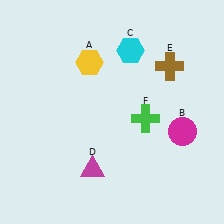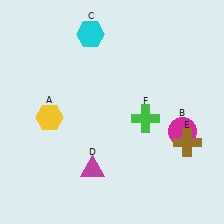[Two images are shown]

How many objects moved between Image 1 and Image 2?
3 objects moved between the two images.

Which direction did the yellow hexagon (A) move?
The yellow hexagon (A) moved down.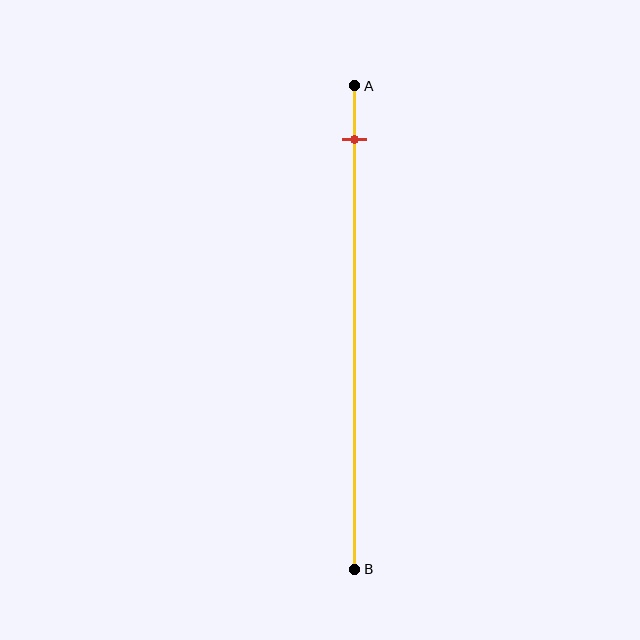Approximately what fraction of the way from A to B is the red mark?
The red mark is approximately 10% of the way from A to B.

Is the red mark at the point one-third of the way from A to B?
No, the mark is at about 10% from A, not at the 33% one-third point.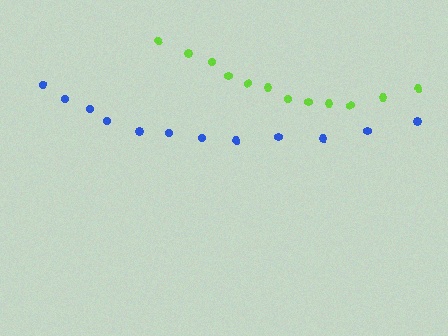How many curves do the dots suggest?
There are 2 distinct paths.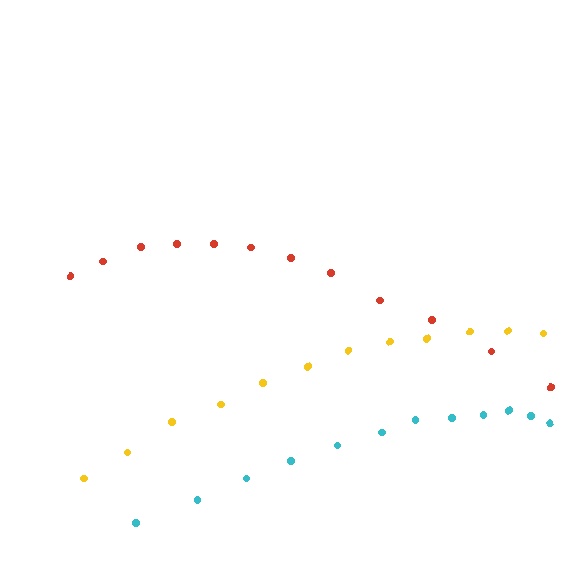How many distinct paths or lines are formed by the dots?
There are 3 distinct paths.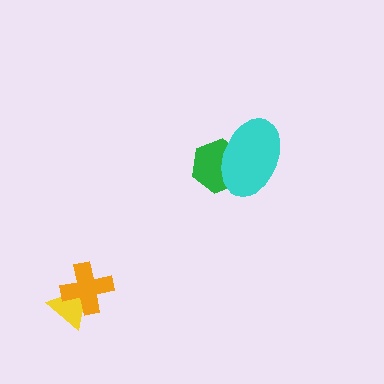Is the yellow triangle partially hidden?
Yes, it is partially covered by another shape.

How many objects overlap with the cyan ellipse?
1 object overlaps with the cyan ellipse.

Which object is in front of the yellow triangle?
The orange cross is in front of the yellow triangle.